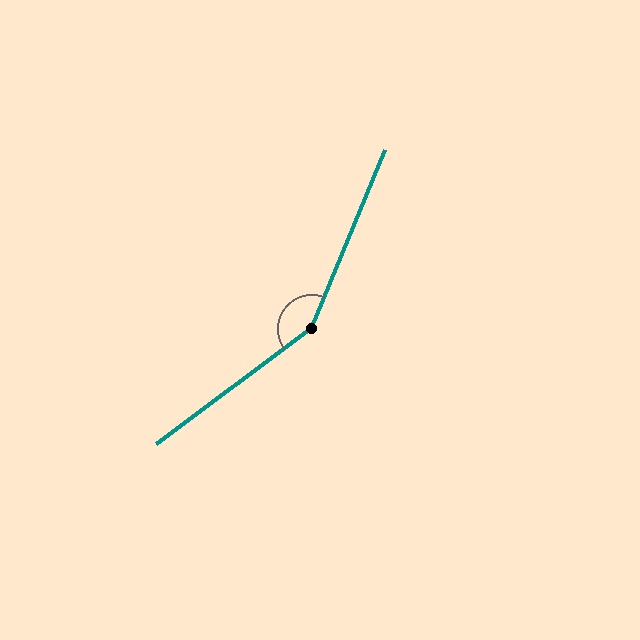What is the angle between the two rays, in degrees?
Approximately 149 degrees.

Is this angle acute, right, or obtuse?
It is obtuse.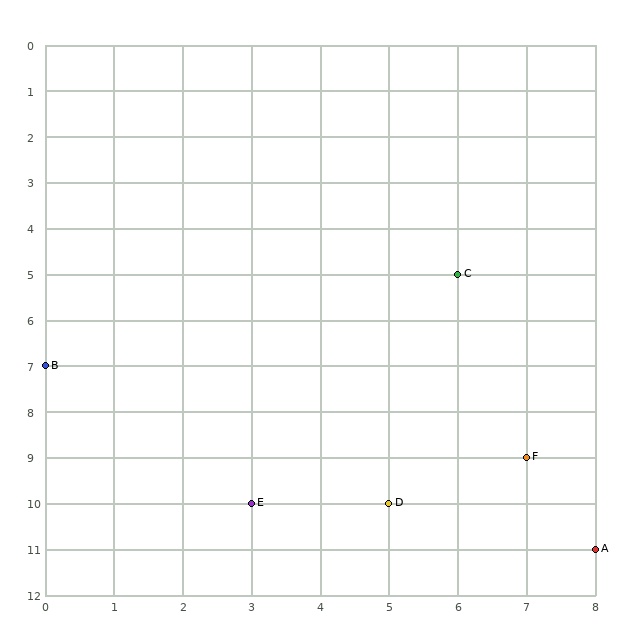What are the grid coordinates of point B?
Point B is at grid coordinates (0, 7).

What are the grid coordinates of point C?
Point C is at grid coordinates (6, 5).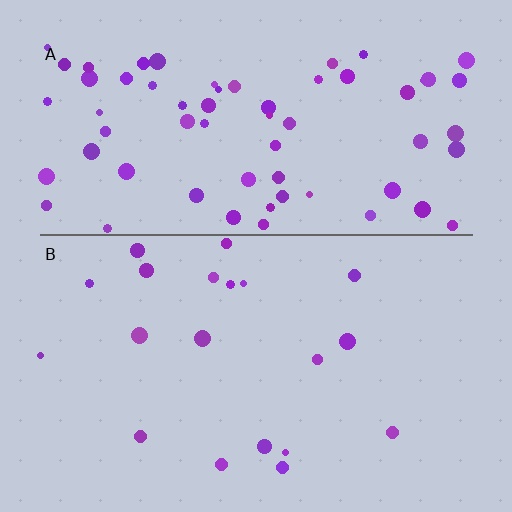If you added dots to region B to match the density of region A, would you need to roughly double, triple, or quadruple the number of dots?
Approximately triple.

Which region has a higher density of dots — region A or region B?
A (the top).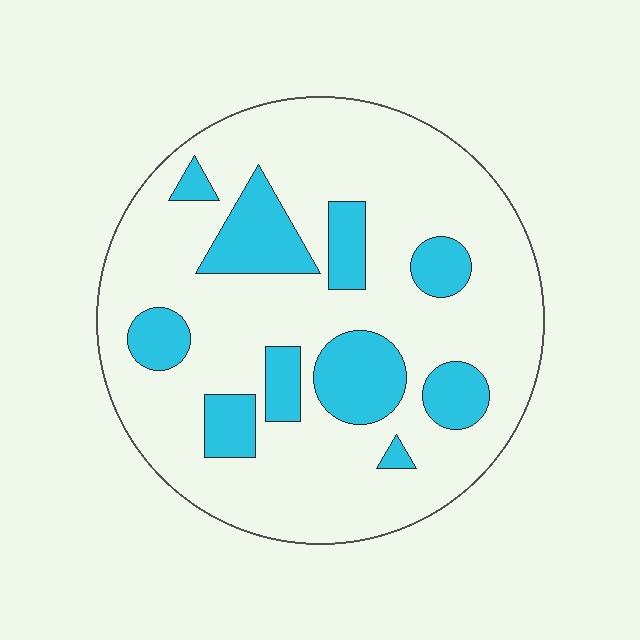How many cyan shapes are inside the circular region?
10.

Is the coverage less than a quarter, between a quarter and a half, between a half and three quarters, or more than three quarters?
Less than a quarter.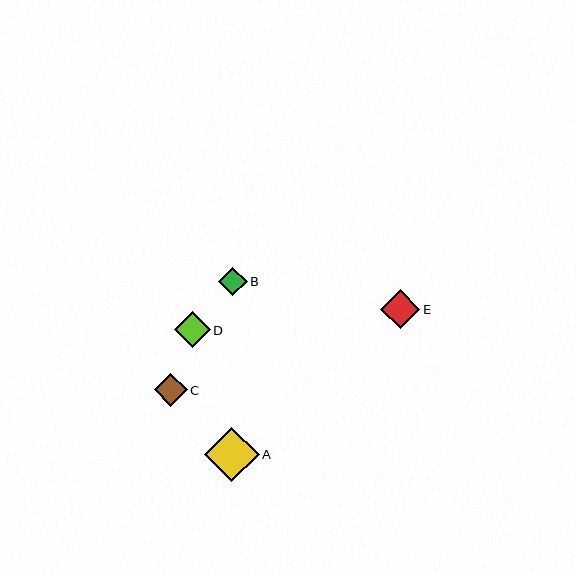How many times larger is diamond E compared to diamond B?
Diamond E is approximately 1.4 times the size of diamond B.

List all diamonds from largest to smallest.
From largest to smallest: A, E, D, C, B.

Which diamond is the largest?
Diamond A is the largest with a size of approximately 55 pixels.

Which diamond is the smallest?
Diamond B is the smallest with a size of approximately 29 pixels.